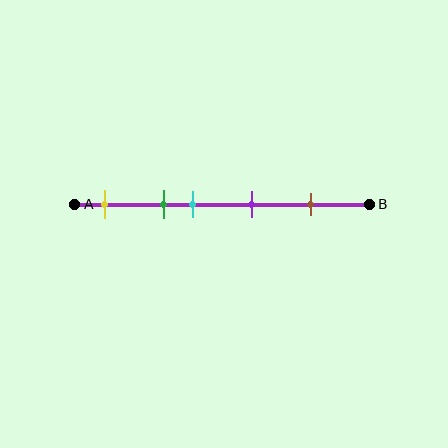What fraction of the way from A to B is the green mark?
The green mark is approximately 30% (0.3) of the way from A to B.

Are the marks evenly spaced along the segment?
No, the marks are not evenly spaced.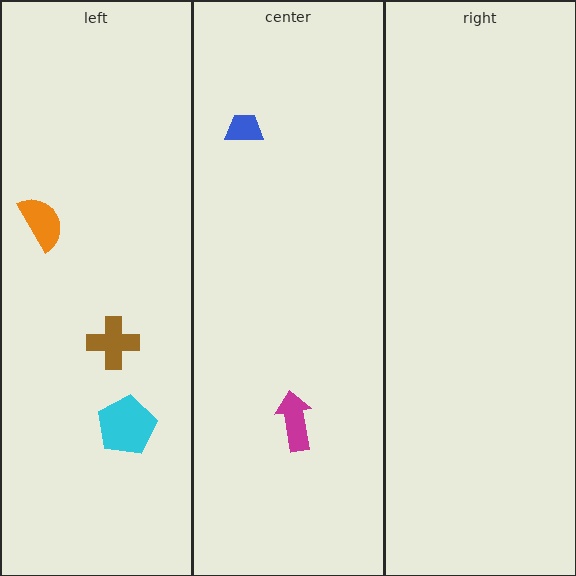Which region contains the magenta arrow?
The center region.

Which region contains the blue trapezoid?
The center region.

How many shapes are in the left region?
3.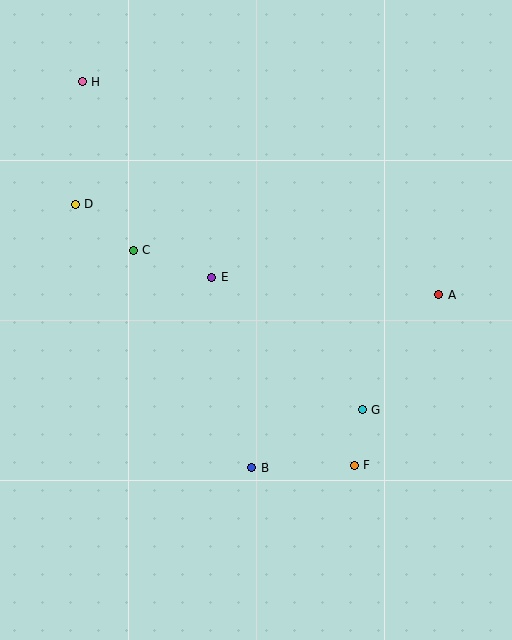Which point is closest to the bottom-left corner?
Point B is closest to the bottom-left corner.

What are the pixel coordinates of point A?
Point A is at (439, 295).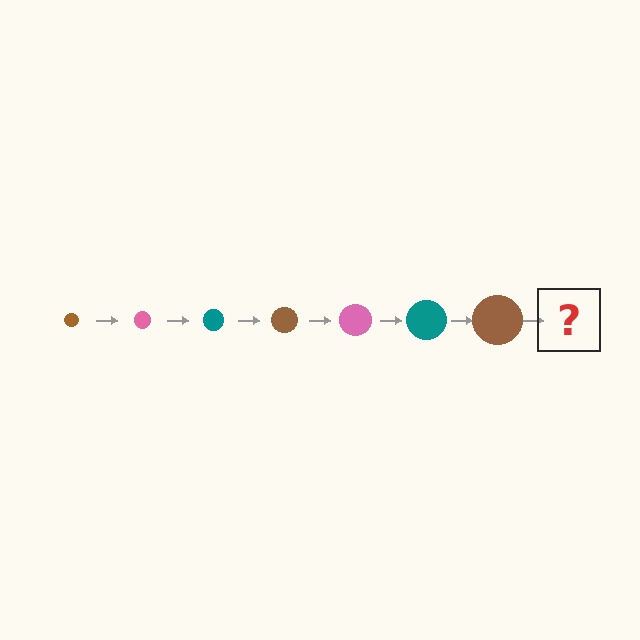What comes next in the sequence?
The next element should be a pink circle, larger than the previous one.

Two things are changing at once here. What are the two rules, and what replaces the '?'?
The two rules are that the circle grows larger each step and the color cycles through brown, pink, and teal. The '?' should be a pink circle, larger than the previous one.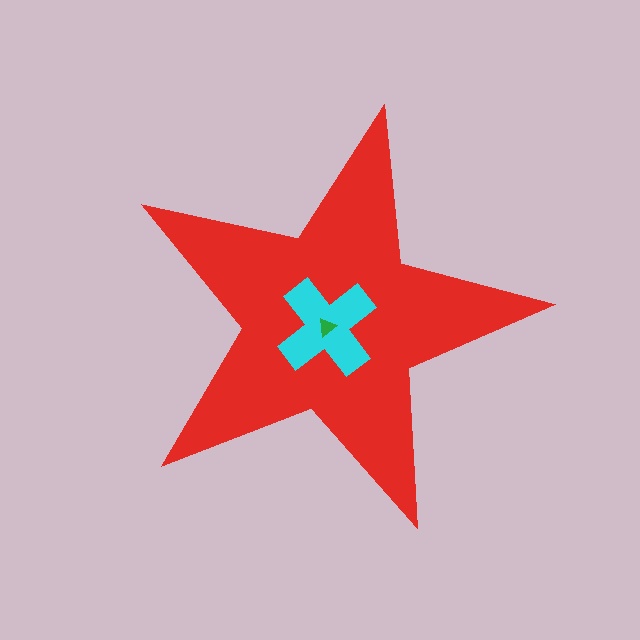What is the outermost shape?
The red star.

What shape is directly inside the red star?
The cyan cross.